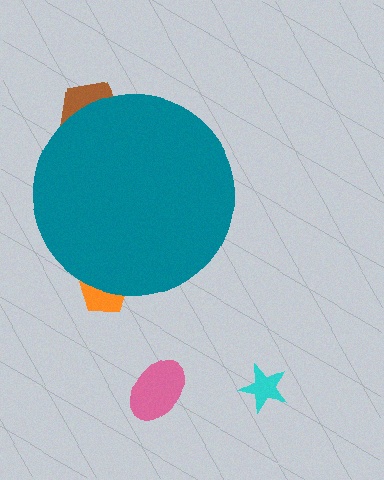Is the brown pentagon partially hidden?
Yes, the brown pentagon is partially hidden behind the teal circle.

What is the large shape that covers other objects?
A teal circle.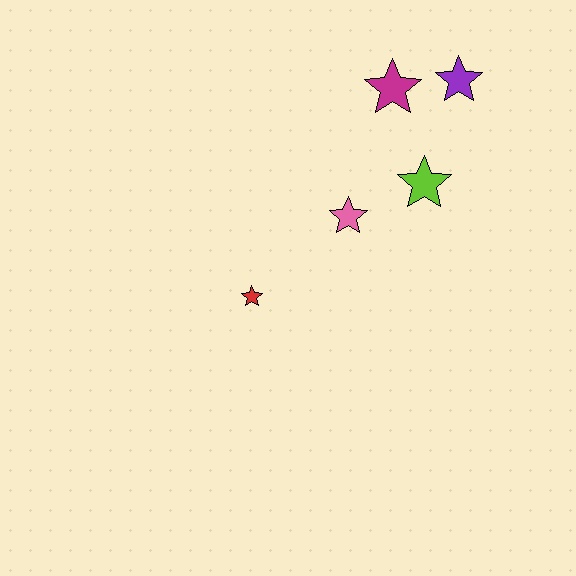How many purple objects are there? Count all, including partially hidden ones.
There is 1 purple object.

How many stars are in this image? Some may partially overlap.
There are 5 stars.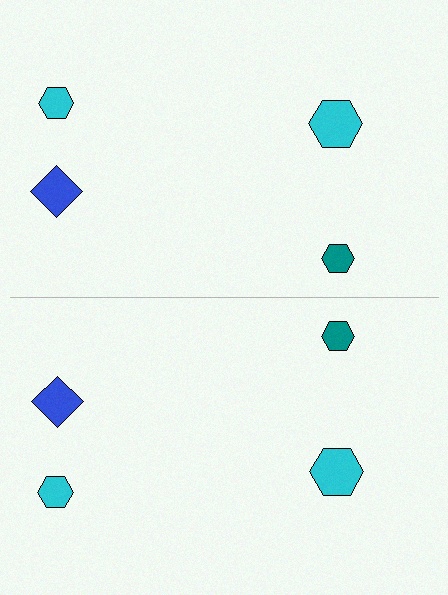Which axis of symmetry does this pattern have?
The pattern has a horizontal axis of symmetry running through the center of the image.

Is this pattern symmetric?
Yes, this pattern has bilateral (reflection) symmetry.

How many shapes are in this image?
There are 8 shapes in this image.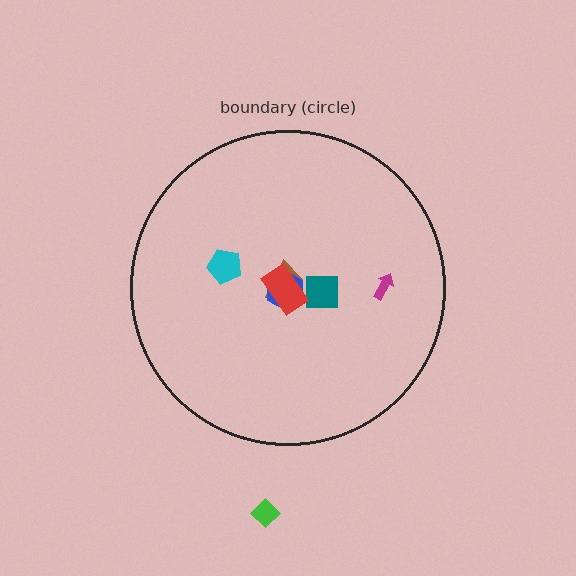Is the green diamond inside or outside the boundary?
Outside.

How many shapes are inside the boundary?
6 inside, 1 outside.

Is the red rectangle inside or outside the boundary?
Inside.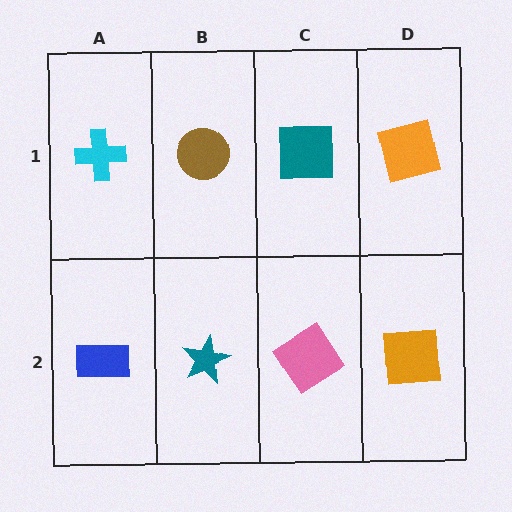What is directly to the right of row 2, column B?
A pink diamond.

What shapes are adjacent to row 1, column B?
A teal star (row 2, column B), a cyan cross (row 1, column A), a teal square (row 1, column C).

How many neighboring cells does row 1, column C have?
3.